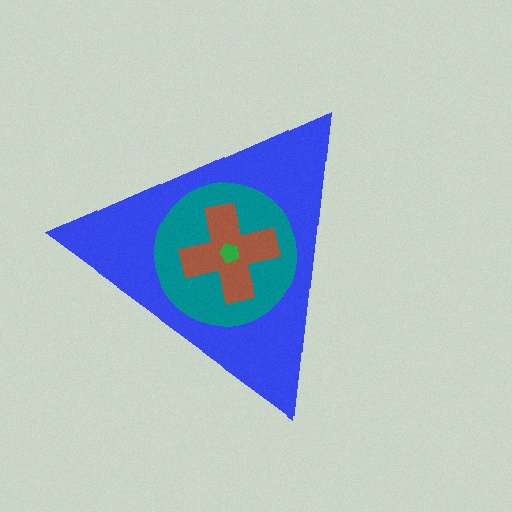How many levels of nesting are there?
4.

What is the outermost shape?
The blue triangle.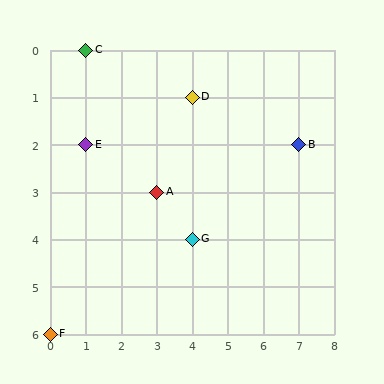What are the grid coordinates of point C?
Point C is at grid coordinates (1, 0).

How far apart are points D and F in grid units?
Points D and F are 4 columns and 5 rows apart (about 6.4 grid units diagonally).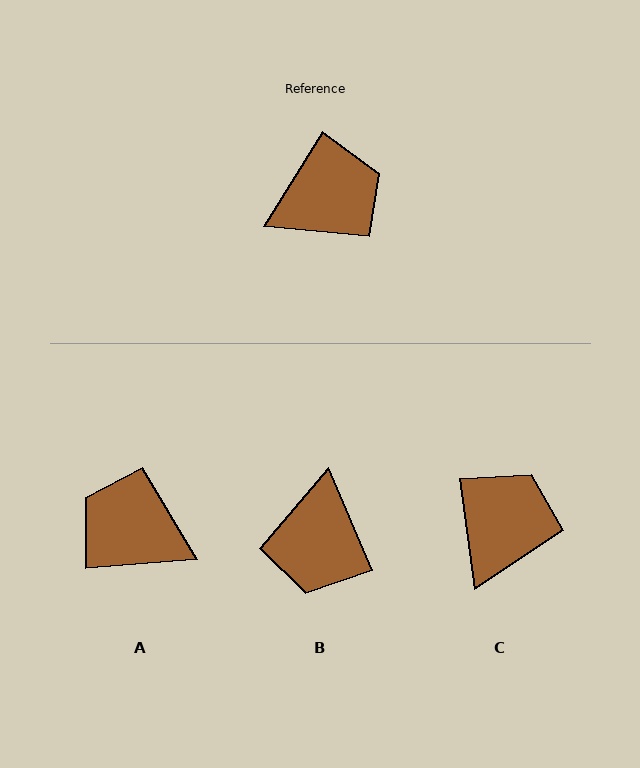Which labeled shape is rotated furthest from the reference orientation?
A, about 127 degrees away.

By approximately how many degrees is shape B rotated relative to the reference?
Approximately 125 degrees clockwise.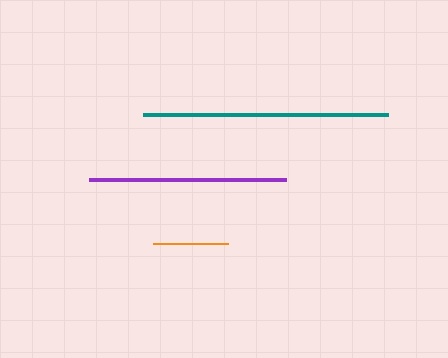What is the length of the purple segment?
The purple segment is approximately 196 pixels long.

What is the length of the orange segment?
The orange segment is approximately 75 pixels long.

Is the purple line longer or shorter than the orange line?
The purple line is longer than the orange line.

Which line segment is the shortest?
The orange line is the shortest at approximately 75 pixels.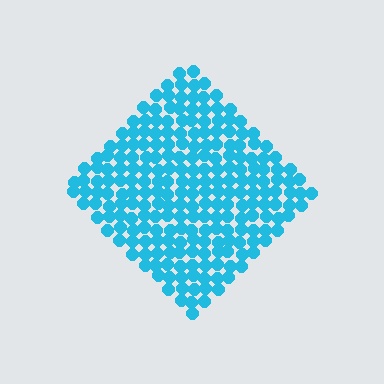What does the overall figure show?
The overall figure shows a diamond.